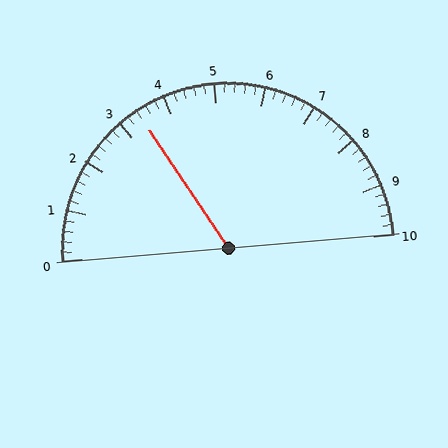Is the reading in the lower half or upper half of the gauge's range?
The reading is in the lower half of the range (0 to 10).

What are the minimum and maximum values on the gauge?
The gauge ranges from 0 to 10.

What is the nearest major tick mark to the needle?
The nearest major tick mark is 3.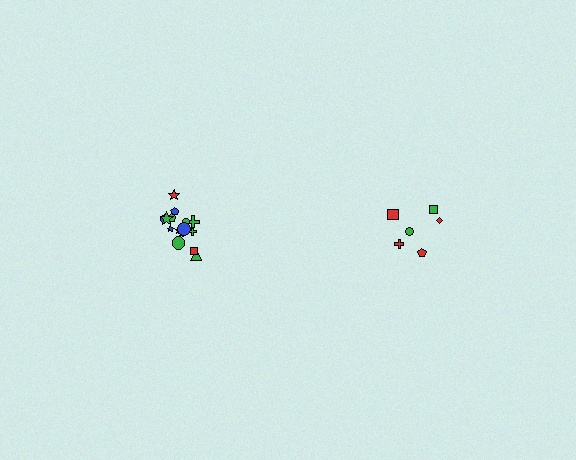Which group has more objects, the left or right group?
The left group.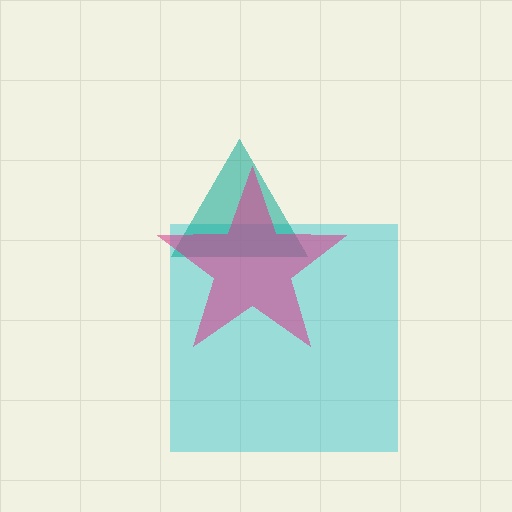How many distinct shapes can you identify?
There are 3 distinct shapes: a cyan square, a teal triangle, a magenta star.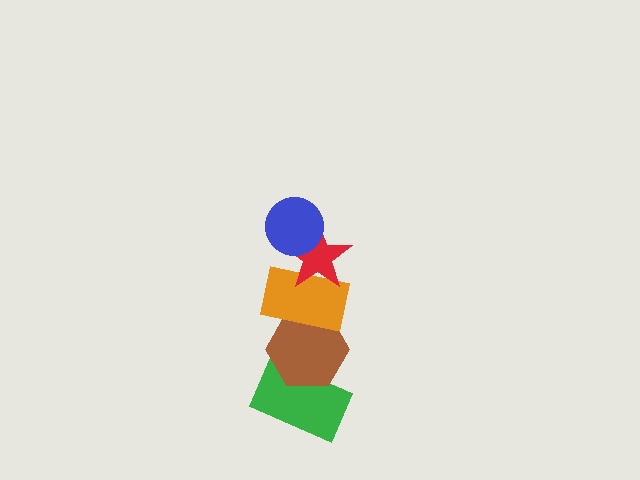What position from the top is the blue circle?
The blue circle is 1st from the top.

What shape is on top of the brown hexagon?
The orange rectangle is on top of the brown hexagon.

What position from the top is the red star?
The red star is 2nd from the top.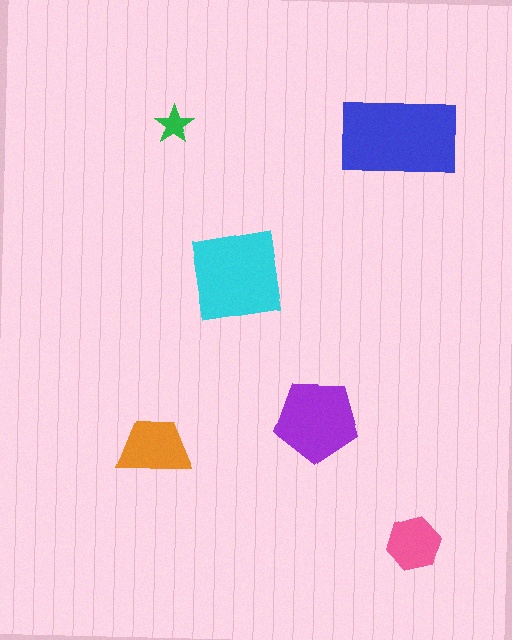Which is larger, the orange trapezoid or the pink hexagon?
The orange trapezoid.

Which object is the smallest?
The green star.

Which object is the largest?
The blue rectangle.